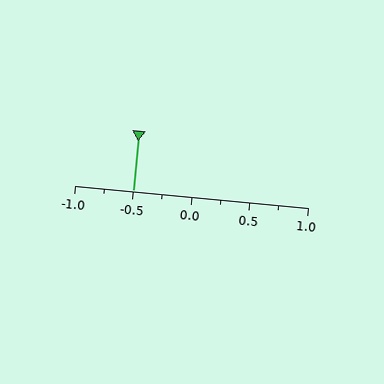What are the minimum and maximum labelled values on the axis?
The axis runs from -1.0 to 1.0.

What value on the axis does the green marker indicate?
The marker indicates approximately -0.5.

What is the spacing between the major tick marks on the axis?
The major ticks are spaced 0.5 apart.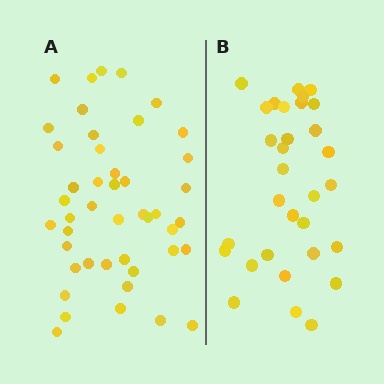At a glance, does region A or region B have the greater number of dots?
Region A (the left region) has more dots.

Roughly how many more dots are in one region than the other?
Region A has approximately 15 more dots than region B.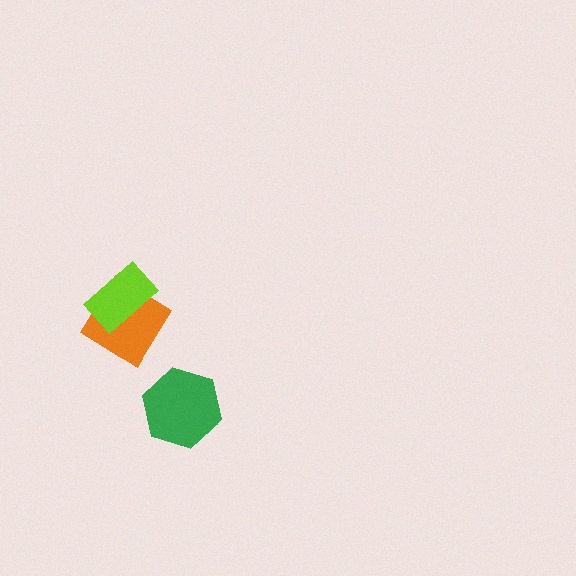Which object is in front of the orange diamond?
The lime rectangle is in front of the orange diamond.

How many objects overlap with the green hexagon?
0 objects overlap with the green hexagon.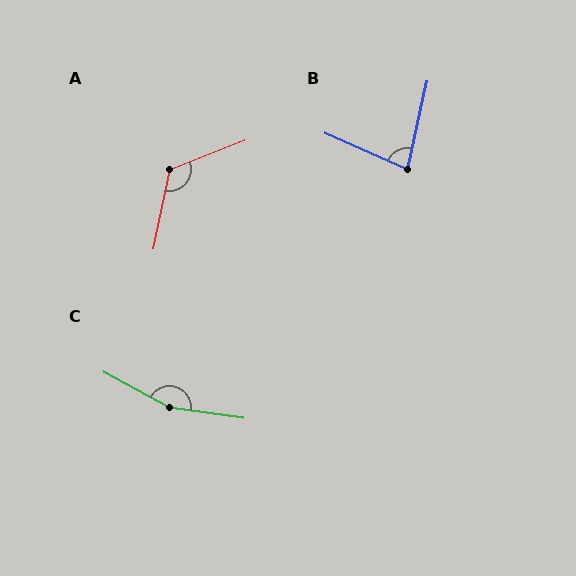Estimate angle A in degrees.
Approximately 123 degrees.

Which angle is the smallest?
B, at approximately 79 degrees.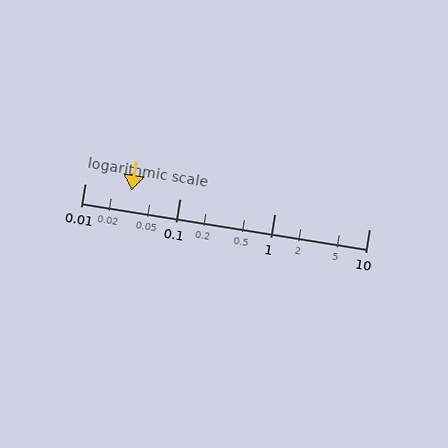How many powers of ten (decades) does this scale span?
The scale spans 3 decades, from 0.01 to 10.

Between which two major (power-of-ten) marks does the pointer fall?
The pointer is between 0.01 and 0.1.